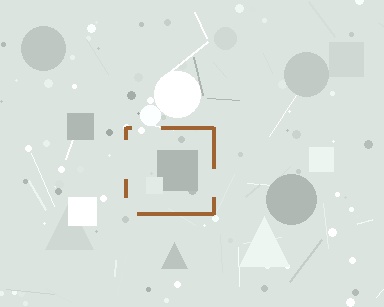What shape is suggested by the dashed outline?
The dashed outline suggests a square.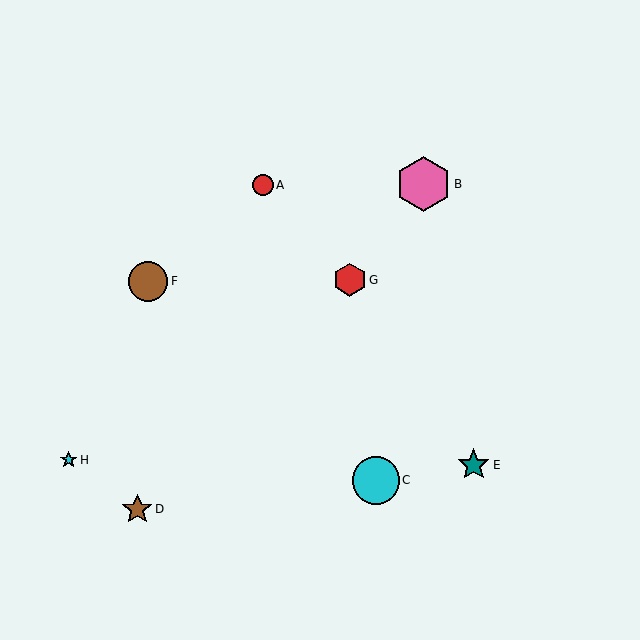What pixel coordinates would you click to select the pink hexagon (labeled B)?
Click at (424, 184) to select the pink hexagon B.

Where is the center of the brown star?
The center of the brown star is at (137, 509).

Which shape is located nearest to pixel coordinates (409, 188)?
The pink hexagon (labeled B) at (424, 184) is nearest to that location.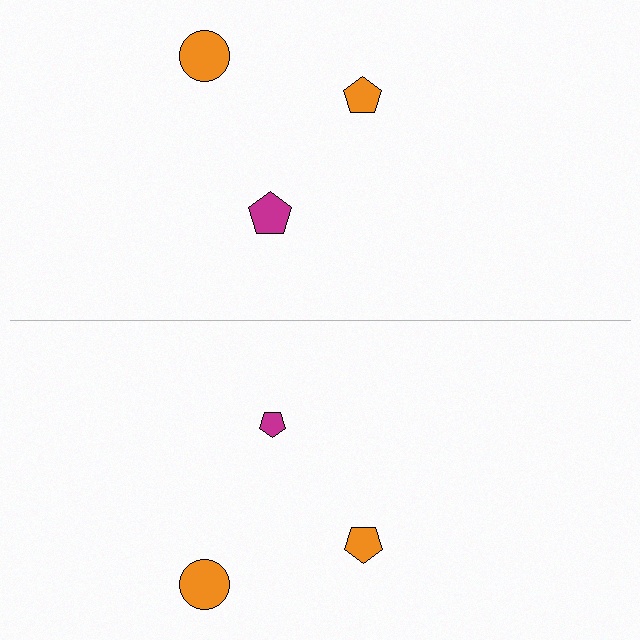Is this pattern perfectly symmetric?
No, the pattern is not perfectly symmetric. The magenta pentagon on the bottom side has a different size than its mirror counterpart.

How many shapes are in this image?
There are 6 shapes in this image.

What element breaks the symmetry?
The magenta pentagon on the bottom side has a different size than its mirror counterpart.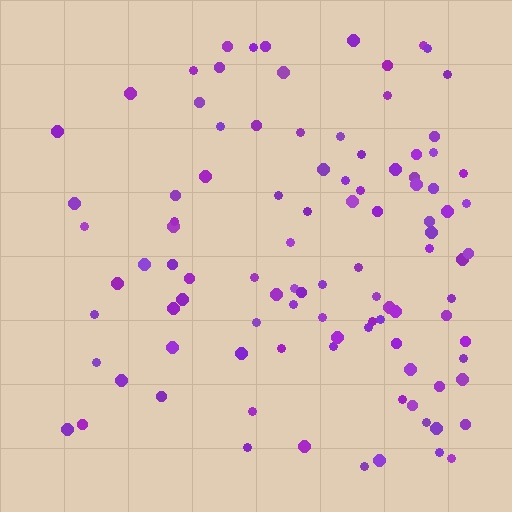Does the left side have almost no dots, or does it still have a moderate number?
Still a moderate number, just noticeably fewer than the right.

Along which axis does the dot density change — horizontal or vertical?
Horizontal.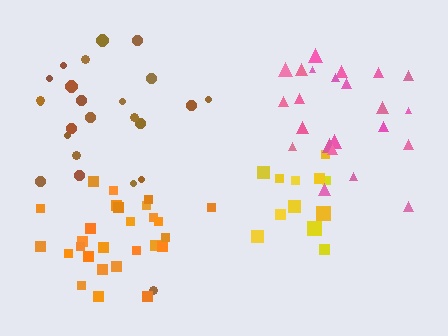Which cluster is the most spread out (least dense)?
Brown.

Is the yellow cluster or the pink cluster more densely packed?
Yellow.